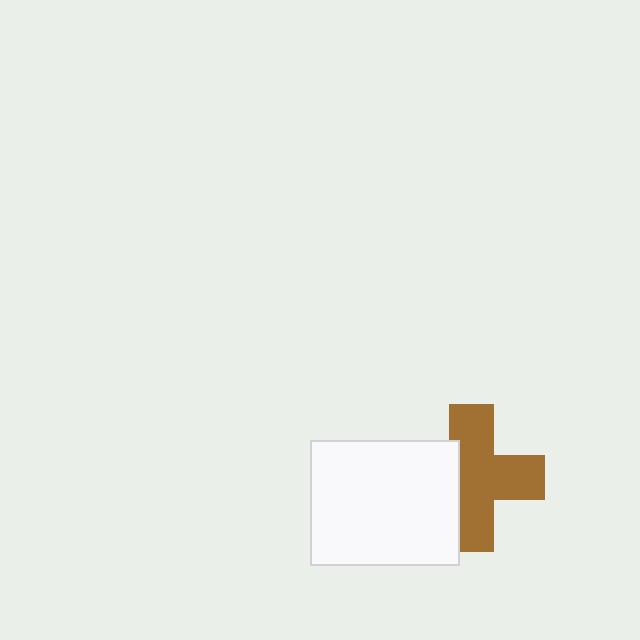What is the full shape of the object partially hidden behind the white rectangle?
The partially hidden object is a brown cross.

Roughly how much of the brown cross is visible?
Most of it is visible (roughly 69%).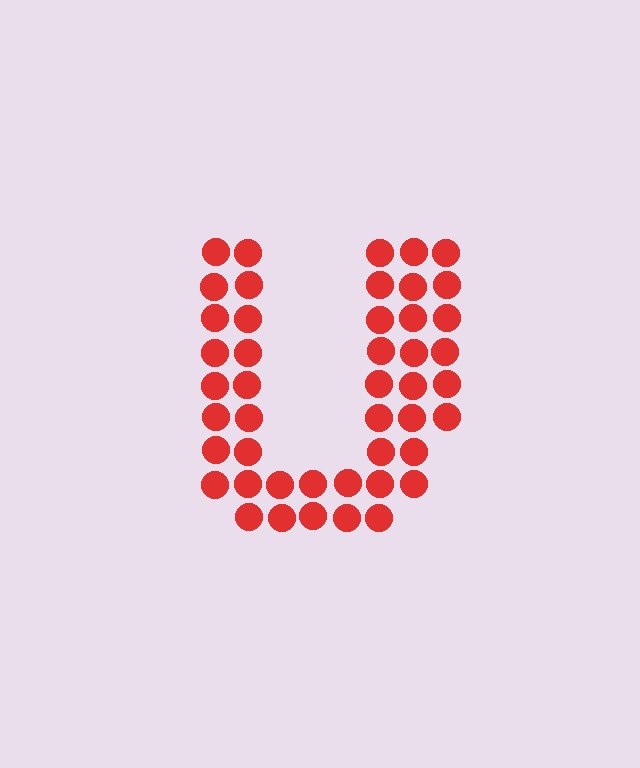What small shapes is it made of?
It is made of small circles.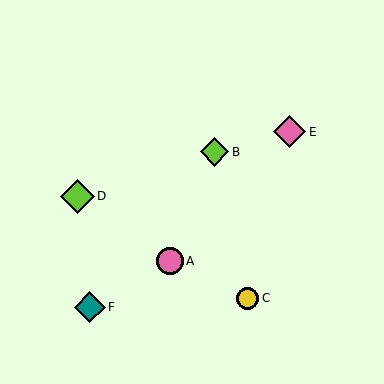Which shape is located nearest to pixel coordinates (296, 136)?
The pink diamond (labeled E) at (290, 132) is nearest to that location.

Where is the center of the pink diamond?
The center of the pink diamond is at (290, 132).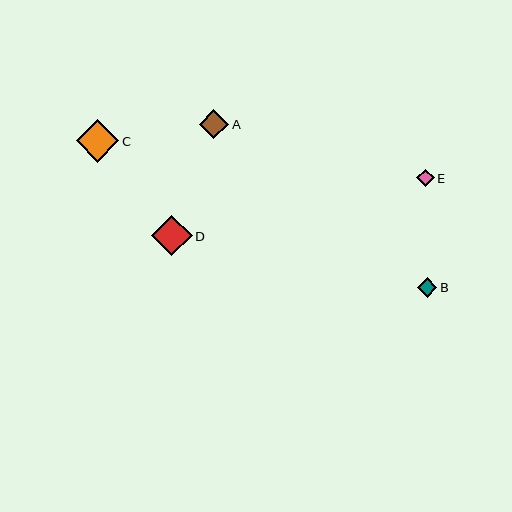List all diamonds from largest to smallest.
From largest to smallest: C, D, A, B, E.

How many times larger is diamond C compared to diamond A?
Diamond C is approximately 1.5 times the size of diamond A.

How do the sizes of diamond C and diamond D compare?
Diamond C and diamond D are approximately the same size.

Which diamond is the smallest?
Diamond E is the smallest with a size of approximately 17 pixels.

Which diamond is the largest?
Diamond C is the largest with a size of approximately 43 pixels.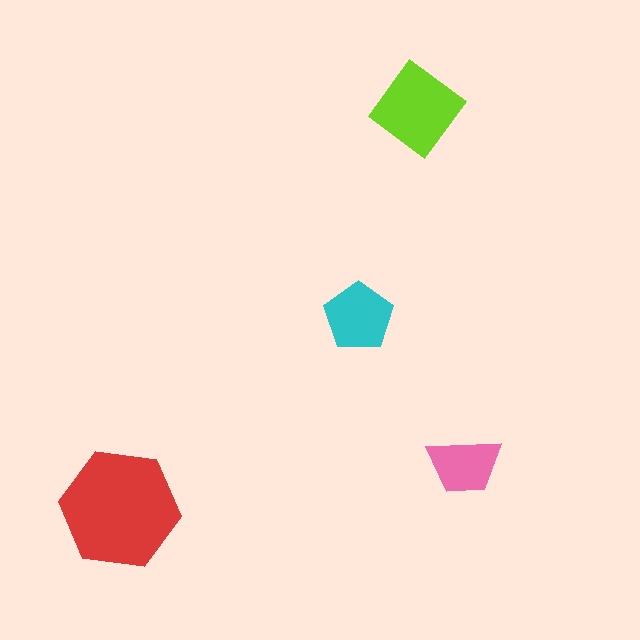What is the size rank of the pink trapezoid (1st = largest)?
4th.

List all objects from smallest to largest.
The pink trapezoid, the cyan pentagon, the lime diamond, the red hexagon.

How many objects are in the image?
There are 4 objects in the image.